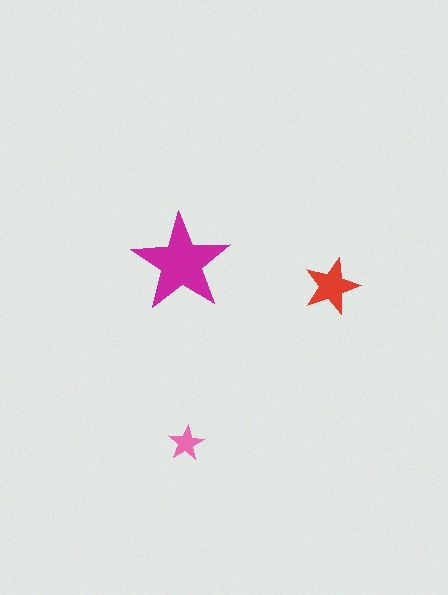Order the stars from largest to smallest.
the magenta one, the red one, the pink one.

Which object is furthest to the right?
The red star is rightmost.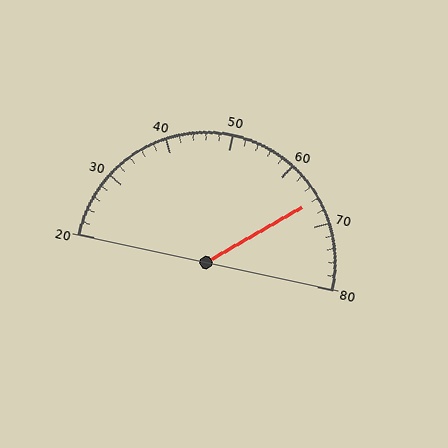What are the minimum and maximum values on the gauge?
The gauge ranges from 20 to 80.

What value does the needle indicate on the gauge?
The needle indicates approximately 66.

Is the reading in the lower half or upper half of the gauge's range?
The reading is in the upper half of the range (20 to 80).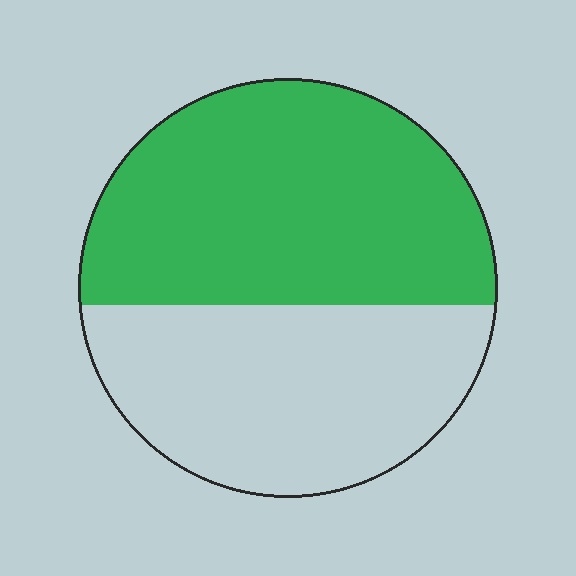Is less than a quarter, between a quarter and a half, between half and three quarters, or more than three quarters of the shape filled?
Between half and three quarters.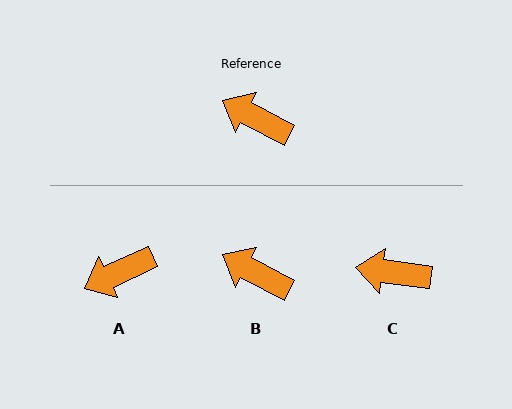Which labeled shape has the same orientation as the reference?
B.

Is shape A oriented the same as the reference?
No, it is off by about 53 degrees.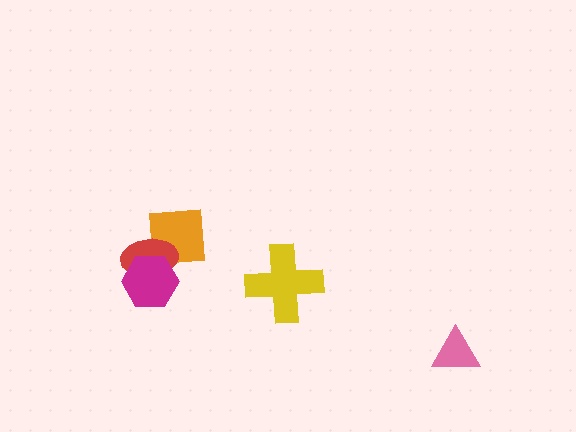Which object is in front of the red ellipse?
The magenta hexagon is in front of the red ellipse.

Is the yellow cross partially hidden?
No, no other shape covers it.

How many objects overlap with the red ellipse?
2 objects overlap with the red ellipse.